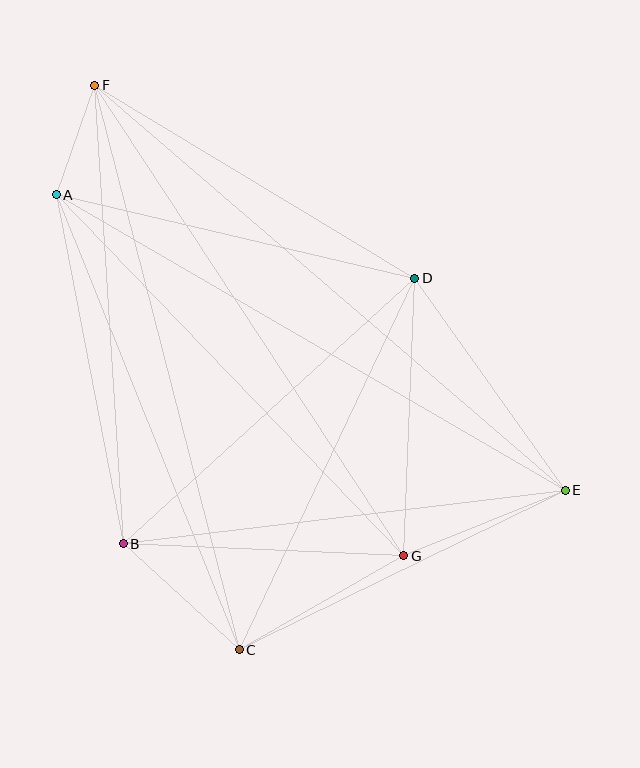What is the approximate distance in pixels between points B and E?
The distance between B and E is approximately 445 pixels.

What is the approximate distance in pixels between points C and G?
The distance between C and G is approximately 189 pixels.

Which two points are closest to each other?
Points A and F are closest to each other.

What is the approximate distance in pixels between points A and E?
The distance between A and E is approximately 588 pixels.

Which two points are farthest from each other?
Points E and F are farthest from each other.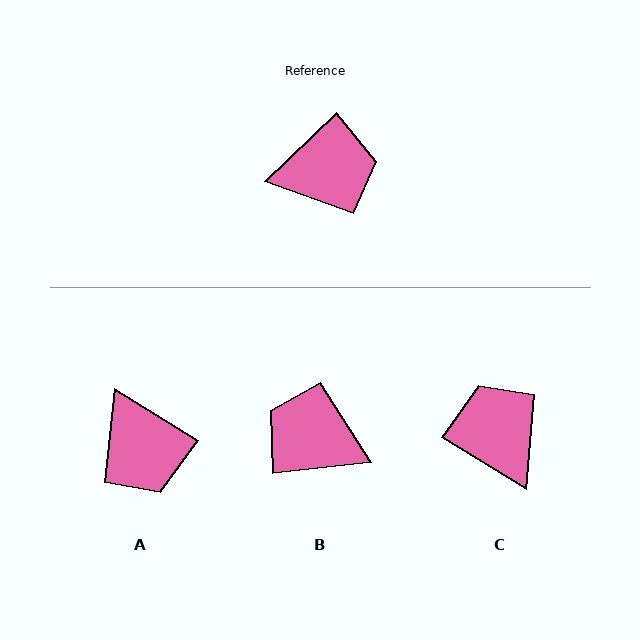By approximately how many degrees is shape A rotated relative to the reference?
Approximately 76 degrees clockwise.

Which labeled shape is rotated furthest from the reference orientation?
B, about 143 degrees away.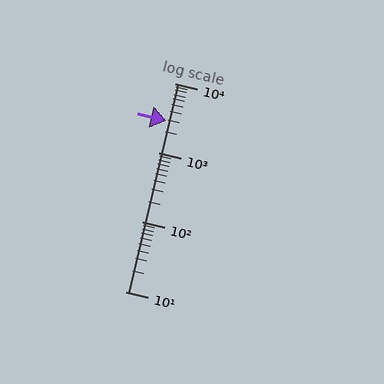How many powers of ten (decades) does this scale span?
The scale spans 3 decades, from 10 to 10000.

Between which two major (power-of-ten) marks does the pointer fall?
The pointer is between 1000 and 10000.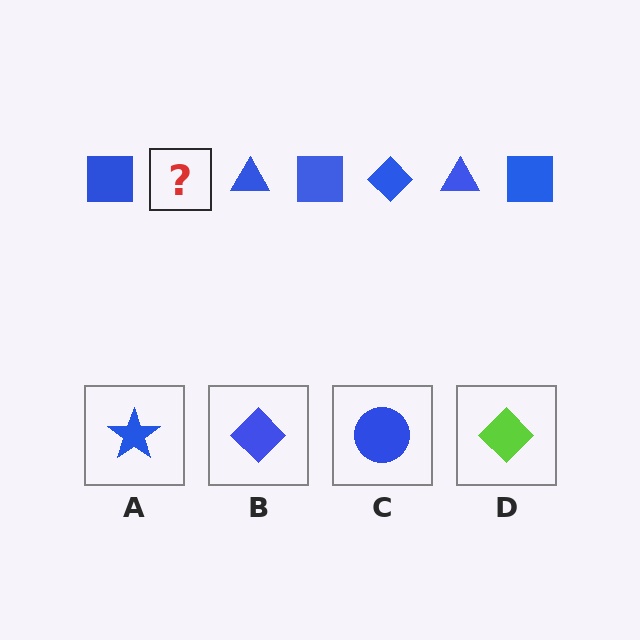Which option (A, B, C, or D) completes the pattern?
B.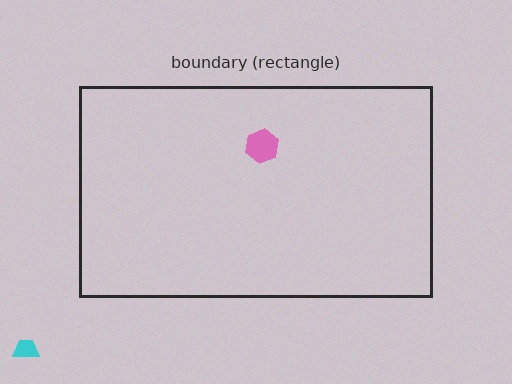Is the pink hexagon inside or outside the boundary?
Inside.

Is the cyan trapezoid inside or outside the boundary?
Outside.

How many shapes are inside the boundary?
1 inside, 1 outside.